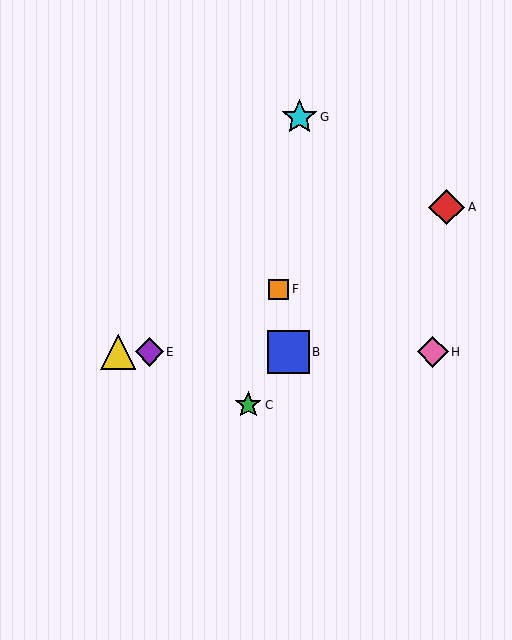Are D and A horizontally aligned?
No, D is at y≈352 and A is at y≈207.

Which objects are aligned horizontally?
Objects B, D, E, H are aligned horizontally.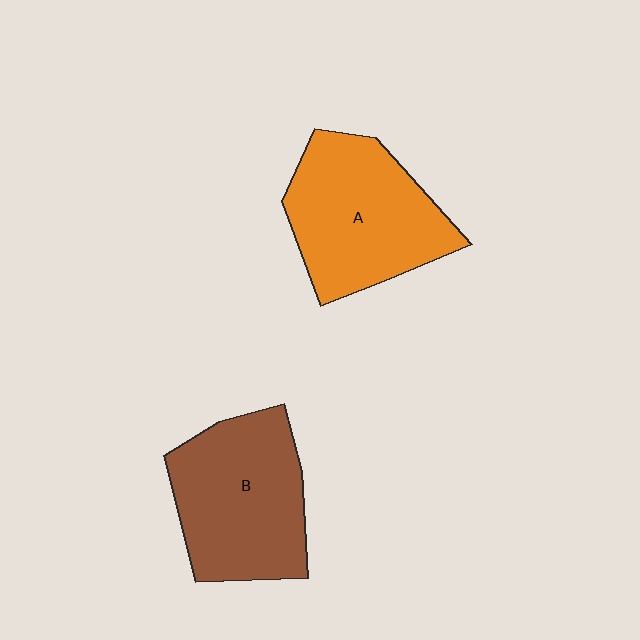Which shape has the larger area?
Shape A (orange).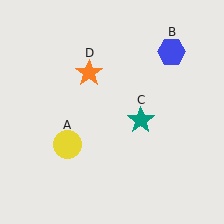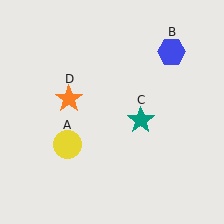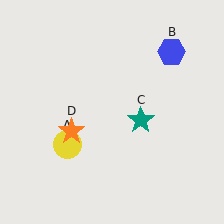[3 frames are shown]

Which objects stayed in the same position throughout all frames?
Yellow circle (object A) and blue hexagon (object B) and teal star (object C) remained stationary.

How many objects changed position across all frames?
1 object changed position: orange star (object D).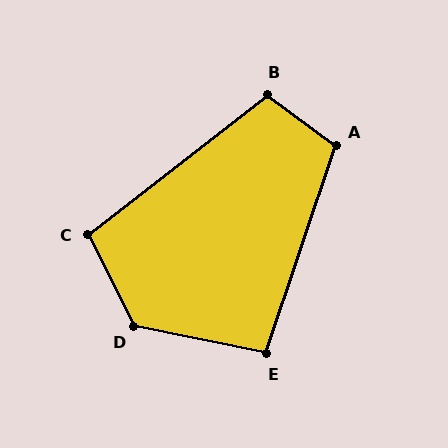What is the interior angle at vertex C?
Approximately 102 degrees (obtuse).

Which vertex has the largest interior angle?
D, at approximately 128 degrees.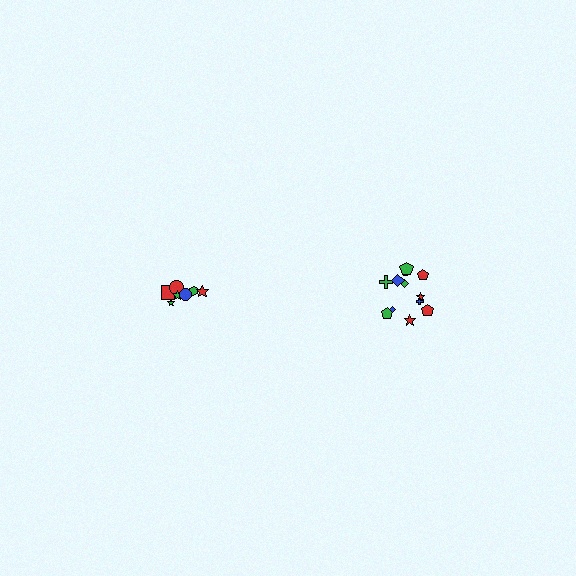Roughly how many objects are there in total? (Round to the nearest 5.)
Roughly 20 objects in total.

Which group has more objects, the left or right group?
The right group.